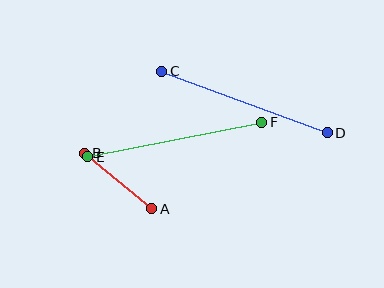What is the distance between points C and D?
The distance is approximately 177 pixels.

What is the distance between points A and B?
The distance is approximately 87 pixels.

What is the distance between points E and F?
The distance is approximately 177 pixels.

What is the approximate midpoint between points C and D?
The midpoint is at approximately (245, 102) pixels.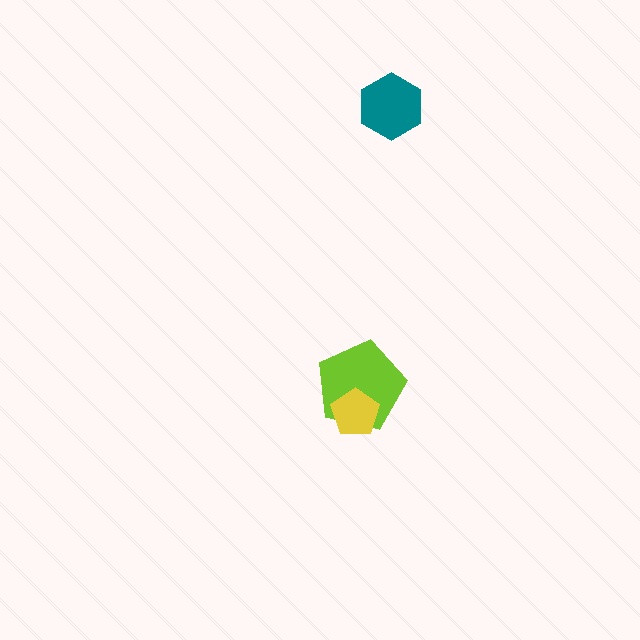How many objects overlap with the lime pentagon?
1 object overlaps with the lime pentagon.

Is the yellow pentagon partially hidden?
No, no other shape covers it.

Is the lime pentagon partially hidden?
Yes, it is partially covered by another shape.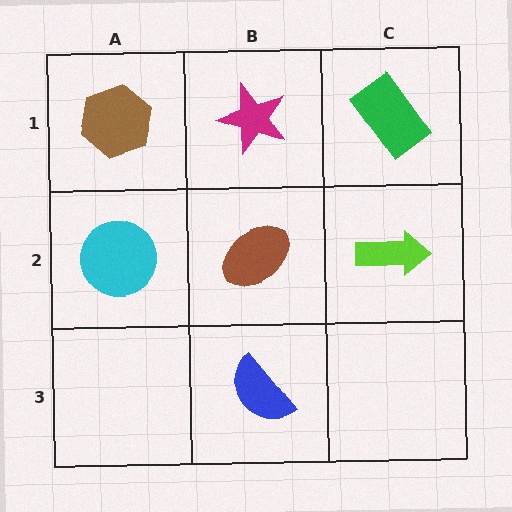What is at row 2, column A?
A cyan circle.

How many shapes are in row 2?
3 shapes.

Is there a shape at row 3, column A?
No, that cell is empty.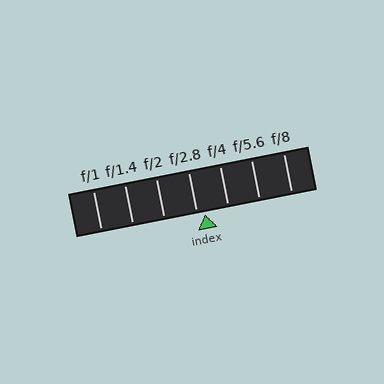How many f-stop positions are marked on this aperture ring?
There are 7 f-stop positions marked.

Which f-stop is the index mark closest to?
The index mark is closest to f/2.8.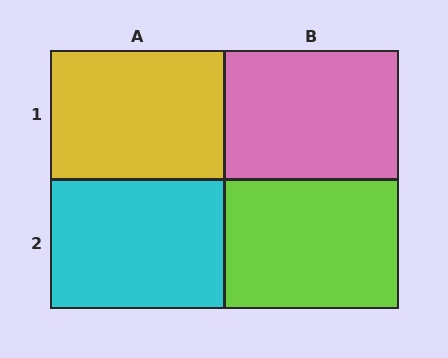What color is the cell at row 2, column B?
Lime.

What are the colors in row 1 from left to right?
Yellow, pink.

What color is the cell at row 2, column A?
Cyan.